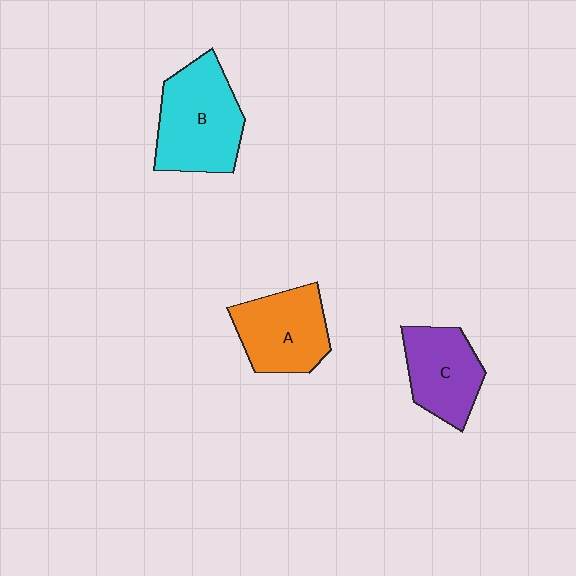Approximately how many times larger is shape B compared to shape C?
Approximately 1.4 times.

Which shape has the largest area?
Shape B (cyan).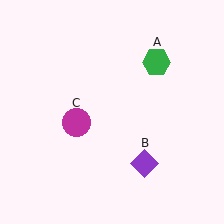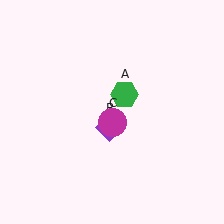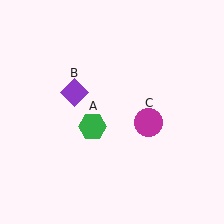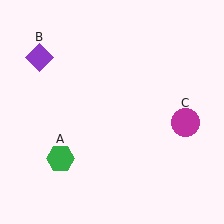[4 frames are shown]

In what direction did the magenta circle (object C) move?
The magenta circle (object C) moved right.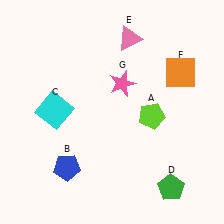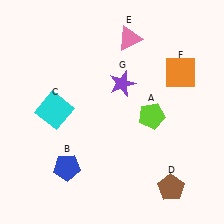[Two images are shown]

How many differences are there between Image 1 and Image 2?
There are 2 differences between the two images.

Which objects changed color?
D changed from green to brown. G changed from pink to purple.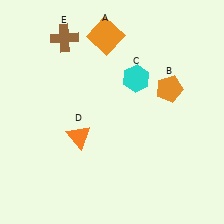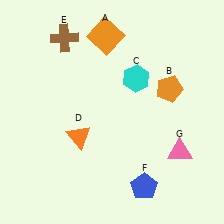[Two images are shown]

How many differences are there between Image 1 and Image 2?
There are 2 differences between the two images.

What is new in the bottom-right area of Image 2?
A blue pentagon (F) was added in the bottom-right area of Image 2.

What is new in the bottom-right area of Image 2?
A pink triangle (G) was added in the bottom-right area of Image 2.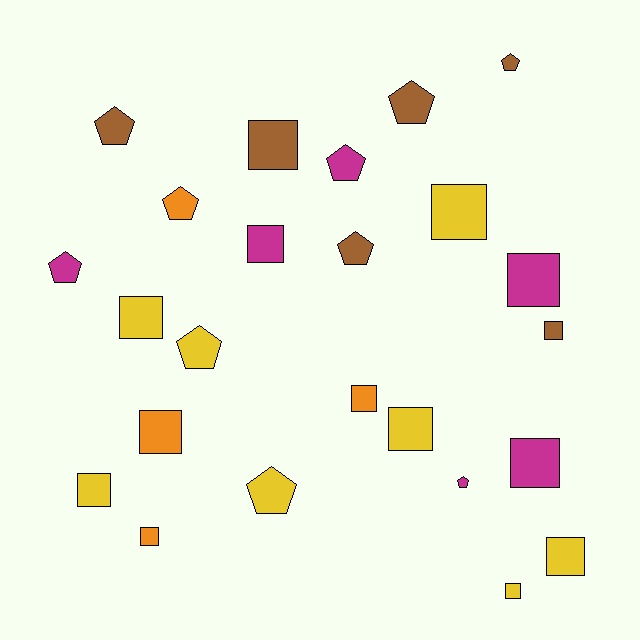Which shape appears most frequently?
Square, with 14 objects.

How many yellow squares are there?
There are 6 yellow squares.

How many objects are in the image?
There are 24 objects.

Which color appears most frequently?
Yellow, with 8 objects.